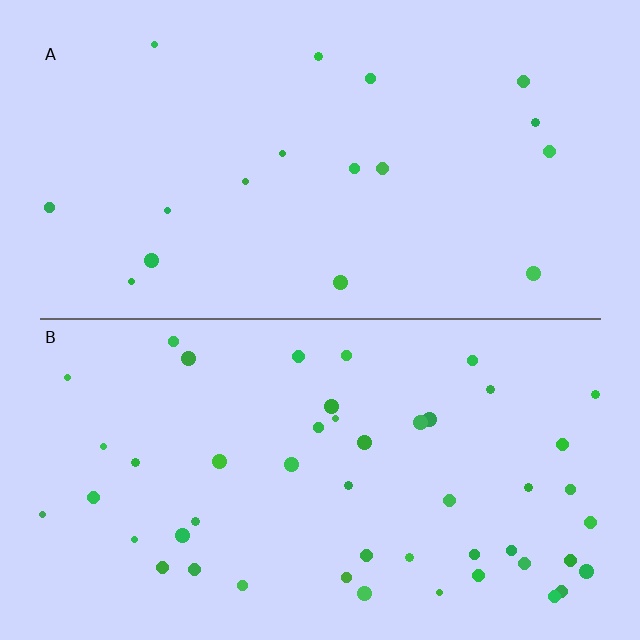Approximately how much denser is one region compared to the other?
Approximately 2.8× — region B over region A.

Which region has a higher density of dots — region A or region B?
B (the bottom).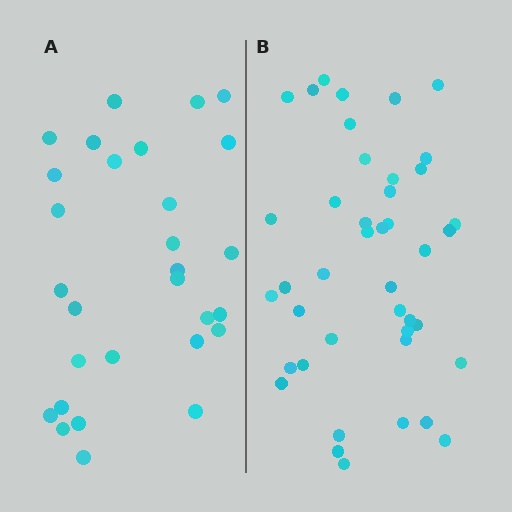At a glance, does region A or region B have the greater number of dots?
Region B (the right region) has more dots.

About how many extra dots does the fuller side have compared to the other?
Region B has approximately 15 more dots than region A.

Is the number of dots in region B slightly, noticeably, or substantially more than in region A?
Region B has noticeably more, but not dramatically so. The ratio is roughly 1.4 to 1.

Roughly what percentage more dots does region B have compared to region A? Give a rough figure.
About 45% more.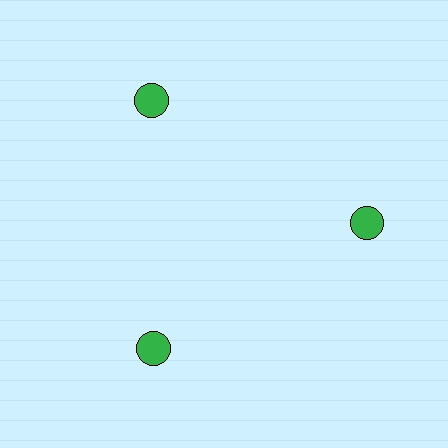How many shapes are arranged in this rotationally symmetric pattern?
There are 3 shapes, arranged in 3 groups of 1.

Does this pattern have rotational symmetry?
Yes, this pattern has 3-fold rotational symmetry. It looks the same after rotating 120 degrees around the center.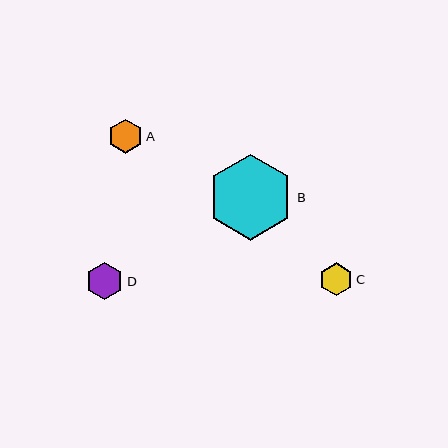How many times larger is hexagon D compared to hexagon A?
Hexagon D is approximately 1.1 times the size of hexagon A.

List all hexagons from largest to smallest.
From largest to smallest: B, D, A, C.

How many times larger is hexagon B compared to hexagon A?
Hexagon B is approximately 2.5 times the size of hexagon A.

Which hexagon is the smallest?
Hexagon C is the smallest with a size of approximately 33 pixels.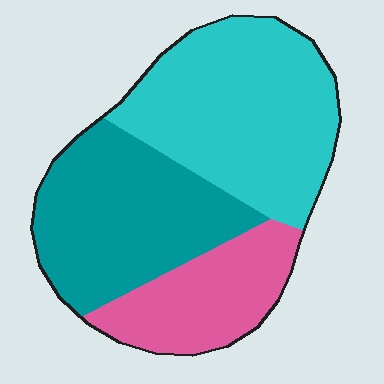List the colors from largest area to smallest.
From largest to smallest: cyan, teal, pink.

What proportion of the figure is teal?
Teal takes up between a quarter and a half of the figure.